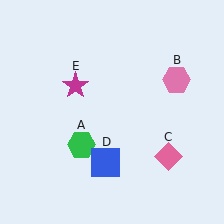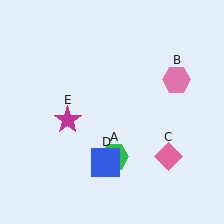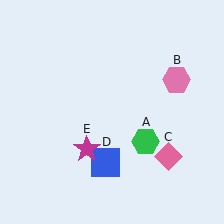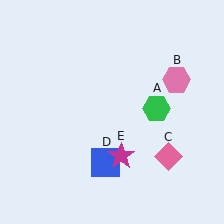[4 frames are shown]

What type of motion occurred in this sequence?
The green hexagon (object A), magenta star (object E) rotated counterclockwise around the center of the scene.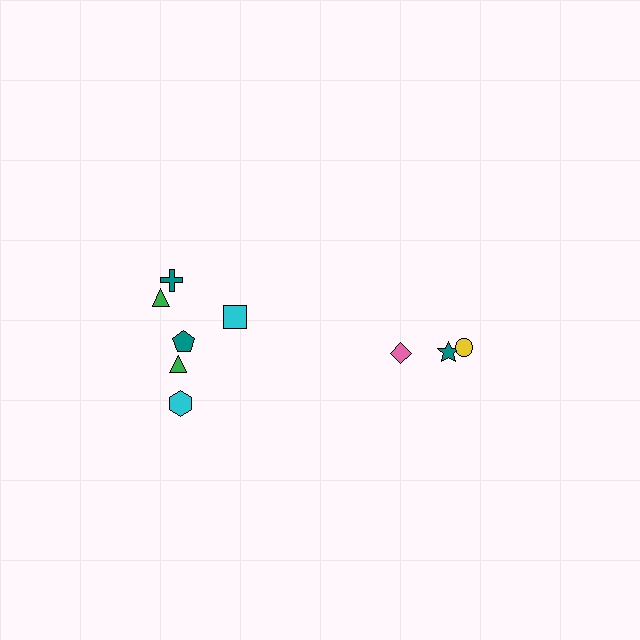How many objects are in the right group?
There are 3 objects.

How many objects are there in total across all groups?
There are 9 objects.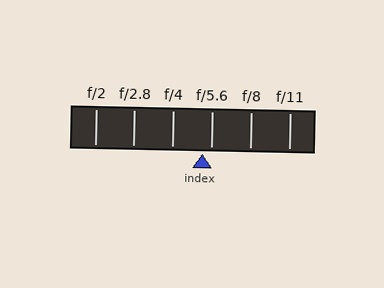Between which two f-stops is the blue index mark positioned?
The index mark is between f/4 and f/5.6.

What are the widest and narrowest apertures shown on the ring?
The widest aperture shown is f/2 and the narrowest is f/11.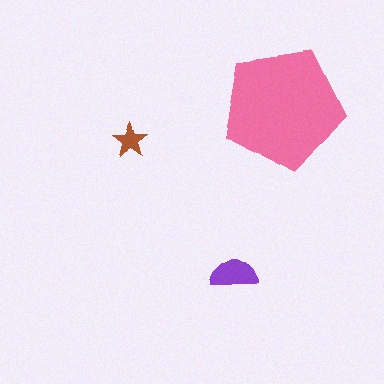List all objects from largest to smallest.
The pink pentagon, the purple semicircle, the brown star.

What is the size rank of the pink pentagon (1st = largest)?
1st.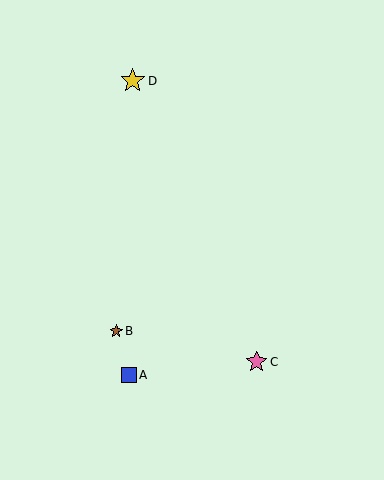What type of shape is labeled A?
Shape A is a blue square.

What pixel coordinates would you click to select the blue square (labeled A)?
Click at (129, 375) to select the blue square A.